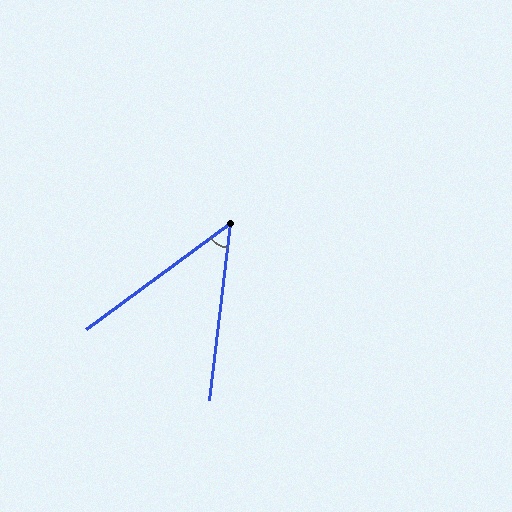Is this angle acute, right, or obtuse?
It is acute.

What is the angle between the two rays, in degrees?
Approximately 47 degrees.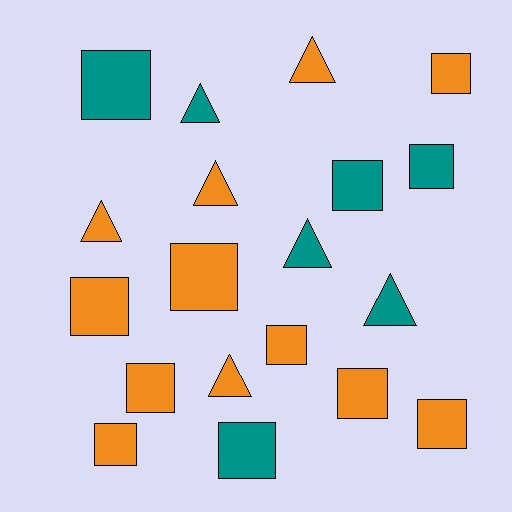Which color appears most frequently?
Orange, with 12 objects.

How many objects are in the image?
There are 19 objects.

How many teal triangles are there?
There are 3 teal triangles.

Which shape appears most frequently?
Square, with 12 objects.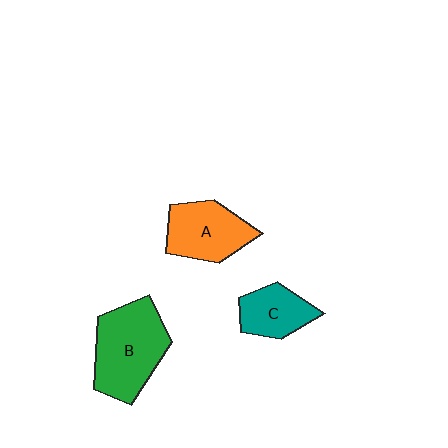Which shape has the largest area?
Shape B (green).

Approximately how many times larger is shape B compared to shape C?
Approximately 1.8 times.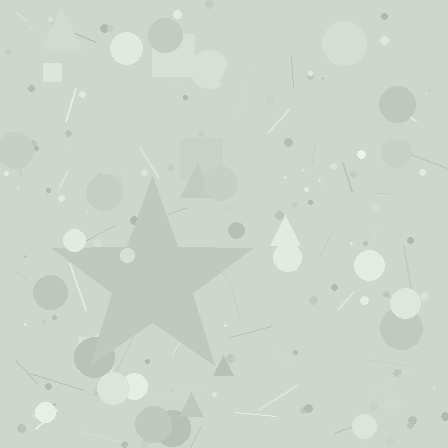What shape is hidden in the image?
A star is hidden in the image.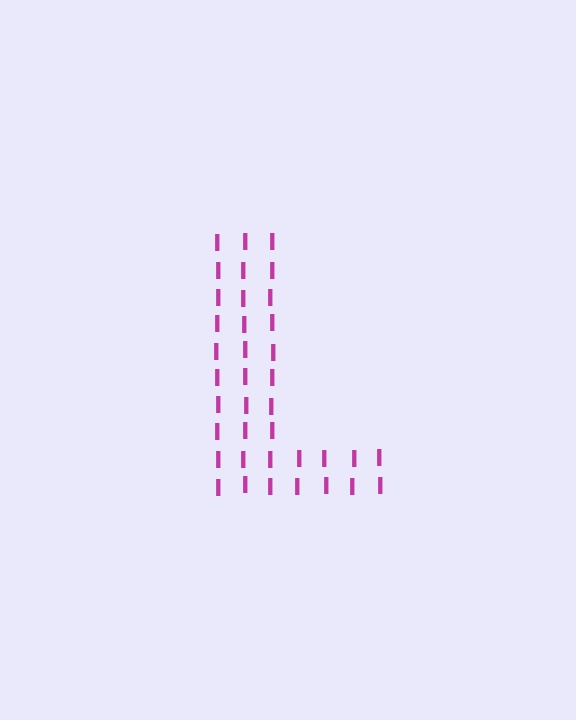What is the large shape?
The large shape is the letter L.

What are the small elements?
The small elements are letter I's.